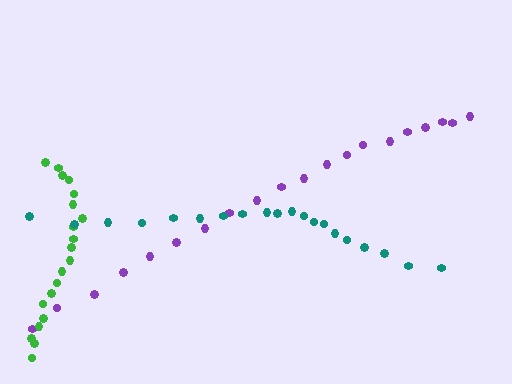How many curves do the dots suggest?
There are 3 distinct paths.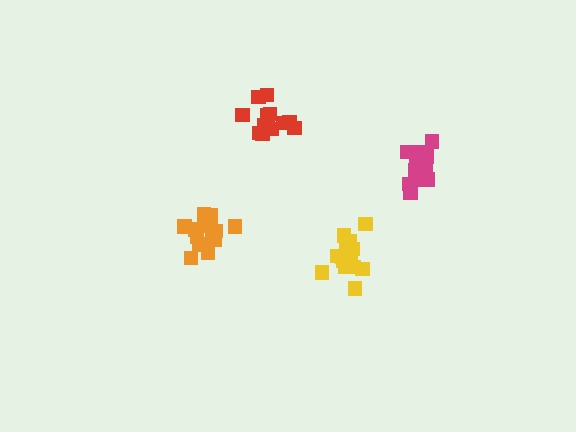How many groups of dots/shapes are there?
There are 4 groups.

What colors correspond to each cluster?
The clusters are colored: red, orange, magenta, yellow.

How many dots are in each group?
Group 1: 13 dots, Group 2: 15 dots, Group 3: 14 dots, Group 4: 16 dots (58 total).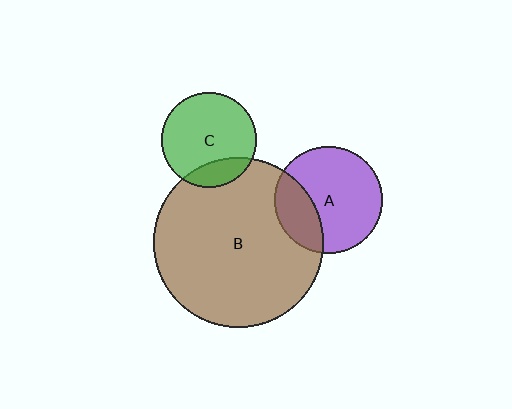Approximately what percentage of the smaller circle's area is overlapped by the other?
Approximately 20%.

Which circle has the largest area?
Circle B (brown).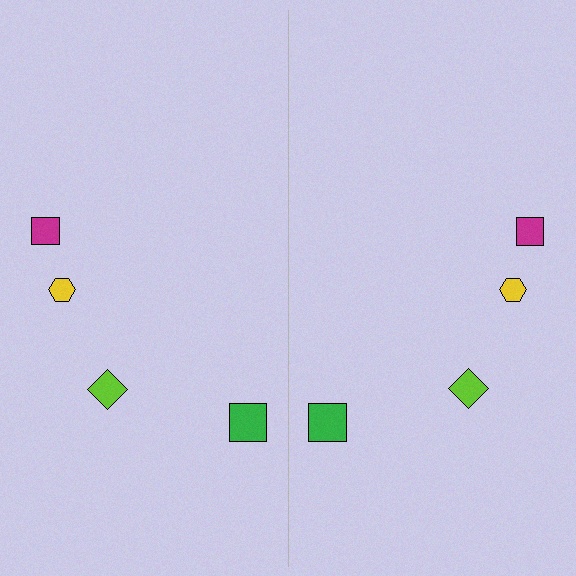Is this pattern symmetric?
Yes, this pattern has bilateral (reflection) symmetry.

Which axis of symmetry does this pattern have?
The pattern has a vertical axis of symmetry running through the center of the image.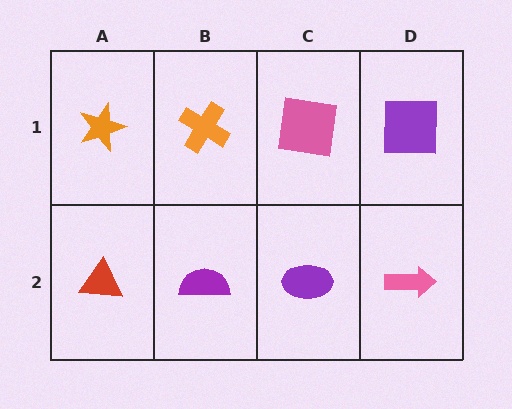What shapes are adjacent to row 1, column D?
A pink arrow (row 2, column D), a pink square (row 1, column C).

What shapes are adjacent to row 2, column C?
A pink square (row 1, column C), a purple semicircle (row 2, column B), a pink arrow (row 2, column D).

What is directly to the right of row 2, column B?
A purple ellipse.